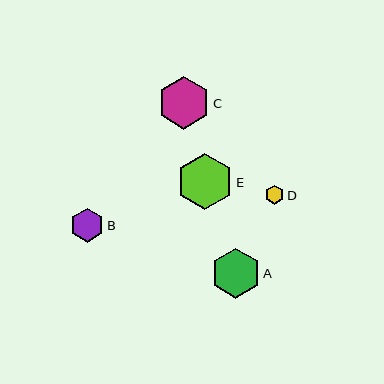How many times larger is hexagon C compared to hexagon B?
Hexagon C is approximately 1.5 times the size of hexagon B.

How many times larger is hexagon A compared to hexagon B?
Hexagon A is approximately 1.5 times the size of hexagon B.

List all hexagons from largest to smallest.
From largest to smallest: E, C, A, B, D.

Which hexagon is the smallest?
Hexagon D is the smallest with a size of approximately 19 pixels.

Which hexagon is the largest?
Hexagon E is the largest with a size of approximately 56 pixels.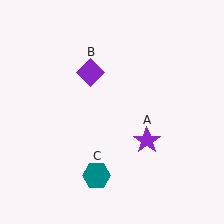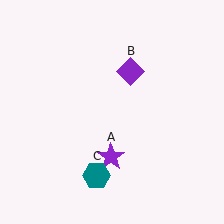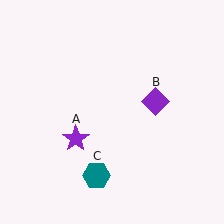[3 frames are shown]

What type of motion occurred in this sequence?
The purple star (object A), purple diamond (object B) rotated clockwise around the center of the scene.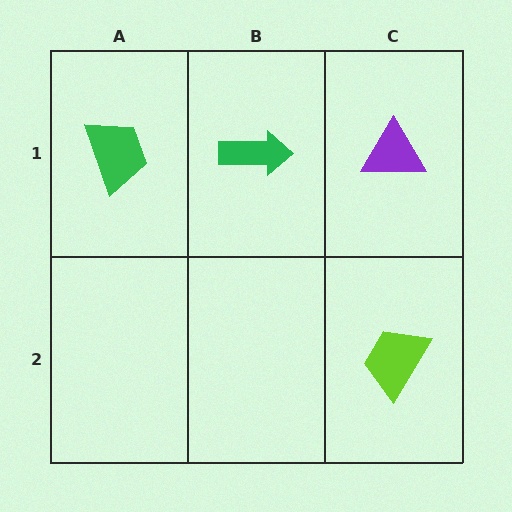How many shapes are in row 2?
1 shape.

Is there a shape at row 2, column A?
No, that cell is empty.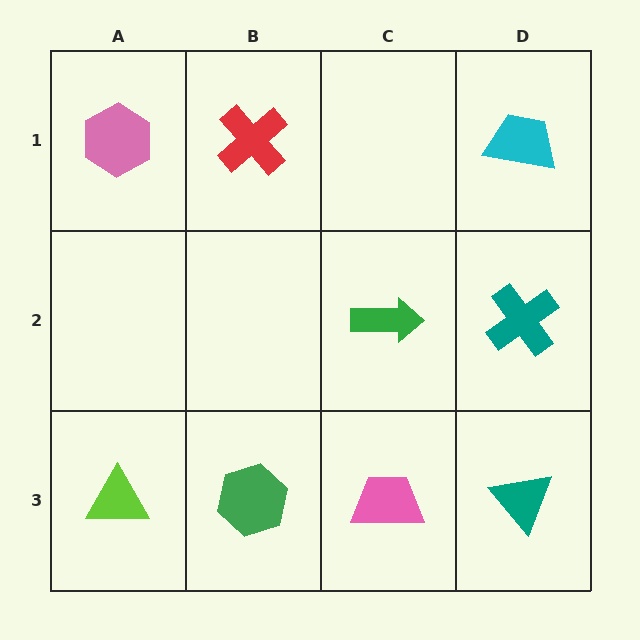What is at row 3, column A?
A lime triangle.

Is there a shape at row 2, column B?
No, that cell is empty.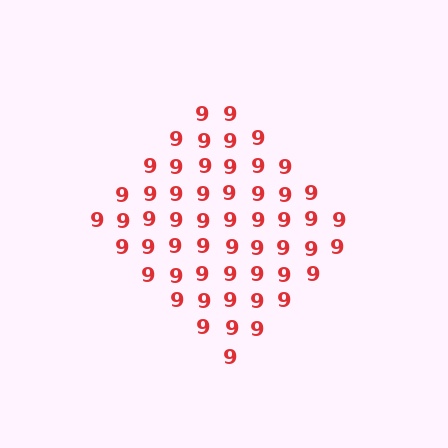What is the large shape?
The large shape is a diamond.